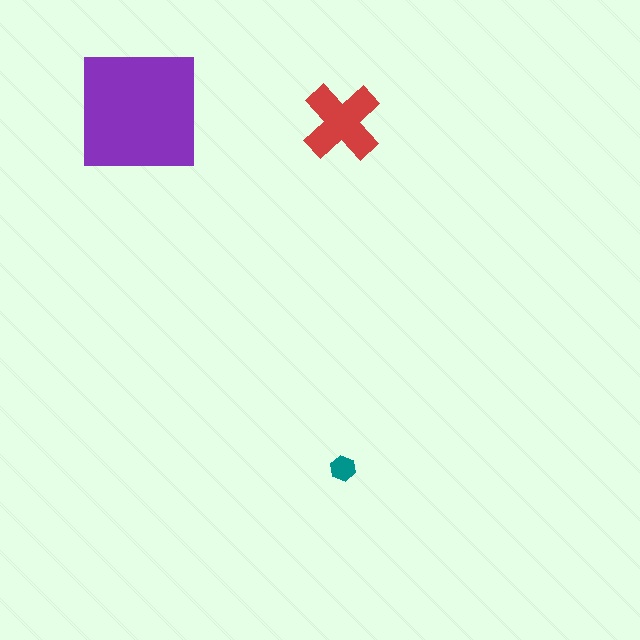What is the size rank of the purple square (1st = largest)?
1st.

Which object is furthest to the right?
The teal hexagon is rightmost.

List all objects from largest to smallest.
The purple square, the red cross, the teal hexagon.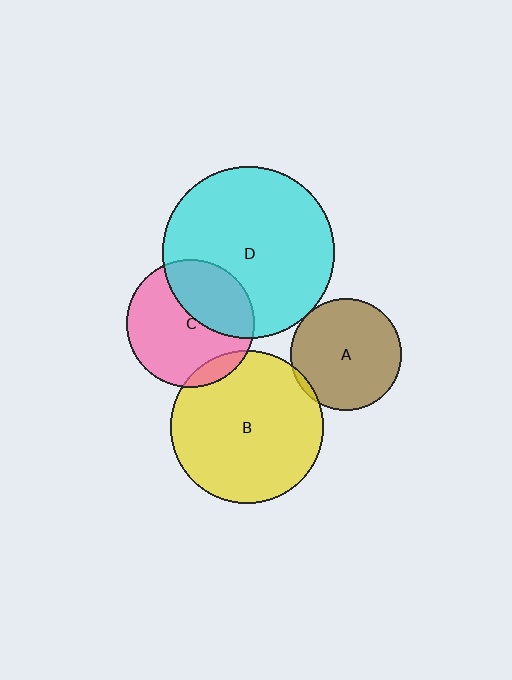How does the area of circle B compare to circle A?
Approximately 1.9 times.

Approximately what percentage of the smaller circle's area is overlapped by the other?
Approximately 5%.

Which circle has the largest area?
Circle D (cyan).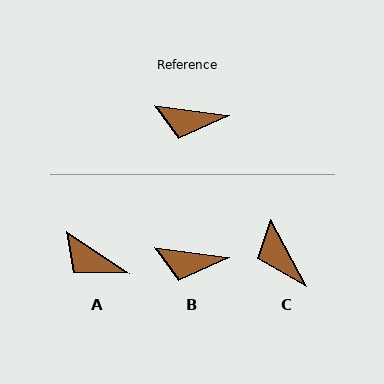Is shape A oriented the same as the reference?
No, it is off by about 27 degrees.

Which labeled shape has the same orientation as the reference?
B.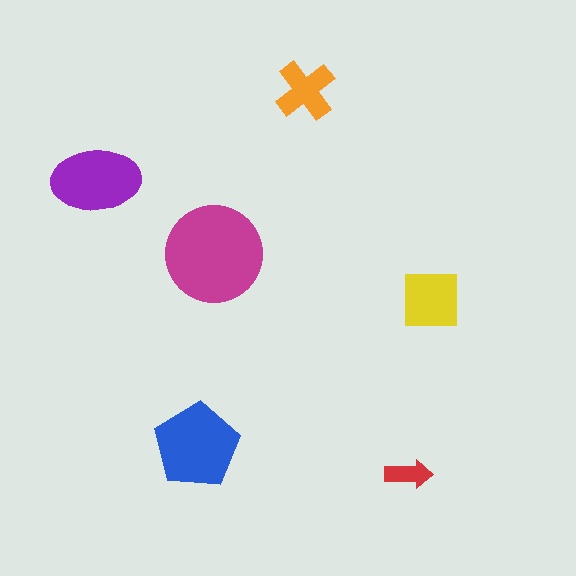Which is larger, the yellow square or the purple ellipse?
The purple ellipse.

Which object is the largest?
The magenta circle.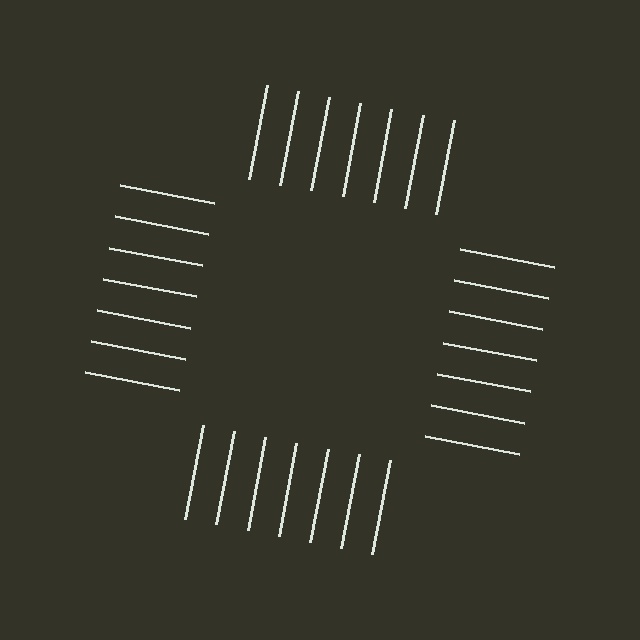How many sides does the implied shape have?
4 sides — the line-ends trace a square.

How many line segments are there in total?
28 — 7 along each of the 4 edges.